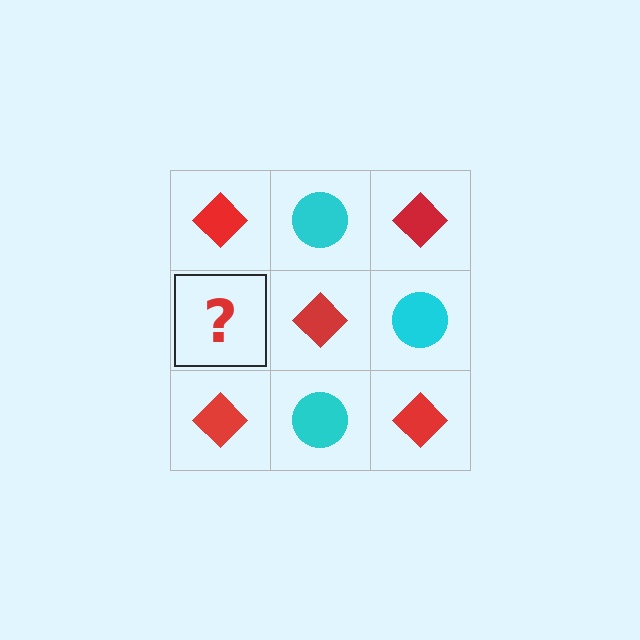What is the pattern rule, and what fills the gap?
The rule is that it alternates red diamond and cyan circle in a checkerboard pattern. The gap should be filled with a cyan circle.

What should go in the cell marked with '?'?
The missing cell should contain a cyan circle.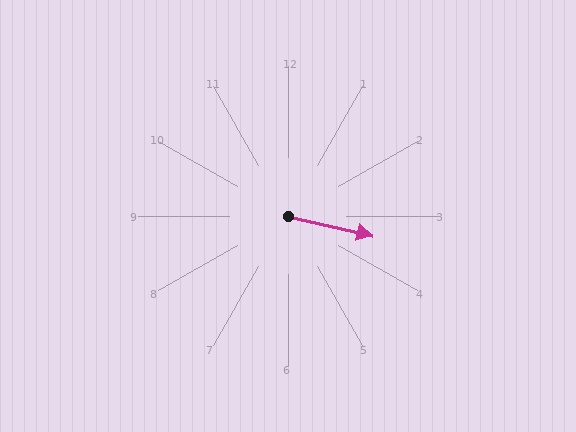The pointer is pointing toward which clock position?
Roughly 3 o'clock.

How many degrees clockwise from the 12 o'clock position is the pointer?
Approximately 103 degrees.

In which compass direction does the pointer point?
East.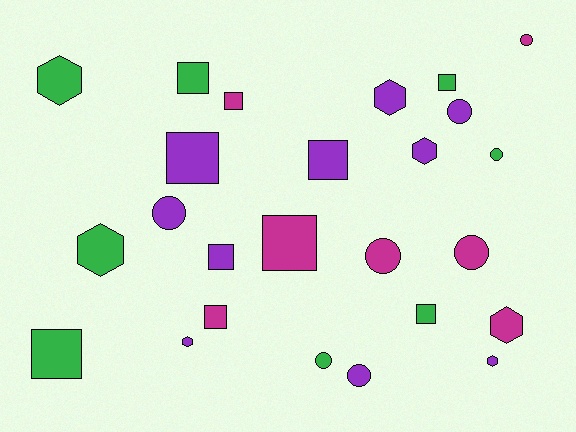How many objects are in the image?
There are 25 objects.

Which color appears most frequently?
Purple, with 10 objects.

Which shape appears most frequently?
Square, with 10 objects.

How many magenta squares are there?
There are 3 magenta squares.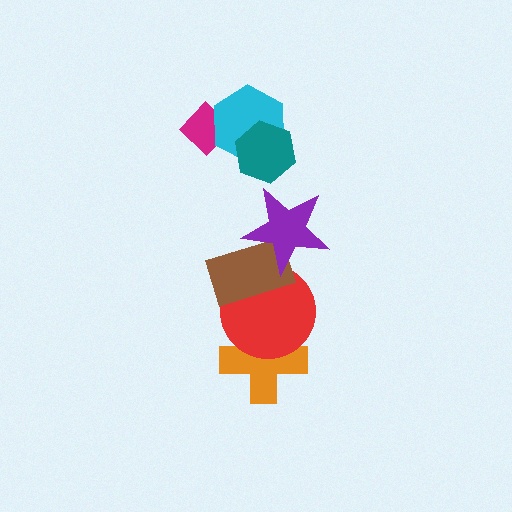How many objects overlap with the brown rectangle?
2 objects overlap with the brown rectangle.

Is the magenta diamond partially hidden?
Yes, it is partially covered by another shape.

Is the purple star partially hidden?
No, no other shape covers it.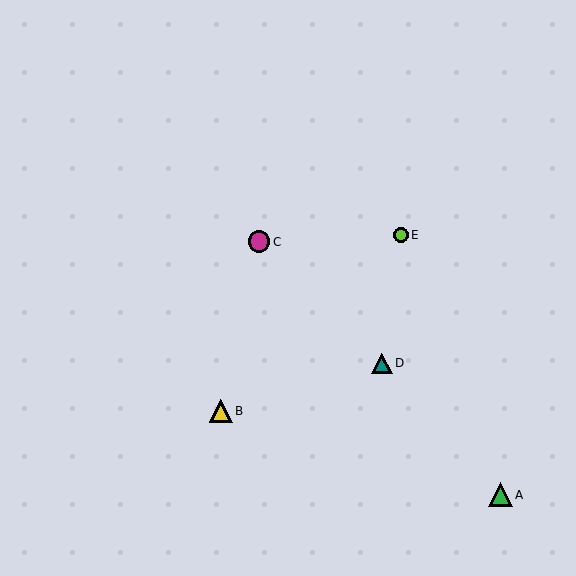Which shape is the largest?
The green triangle (labeled A) is the largest.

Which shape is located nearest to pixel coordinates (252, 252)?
The magenta circle (labeled C) at (259, 242) is nearest to that location.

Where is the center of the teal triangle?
The center of the teal triangle is at (382, 363).